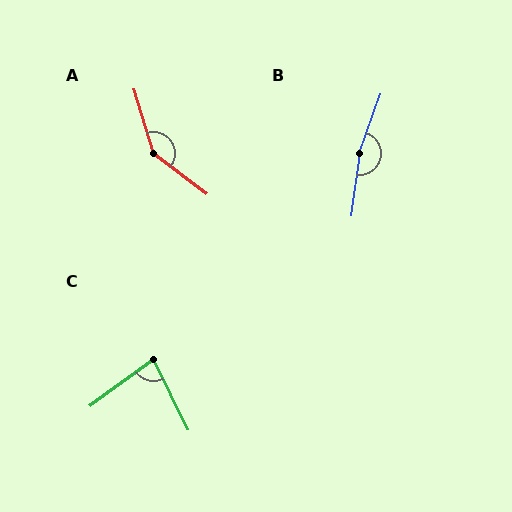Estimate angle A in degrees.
Approximately 144 degrees.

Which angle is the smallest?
C, at approximately 80 degrees.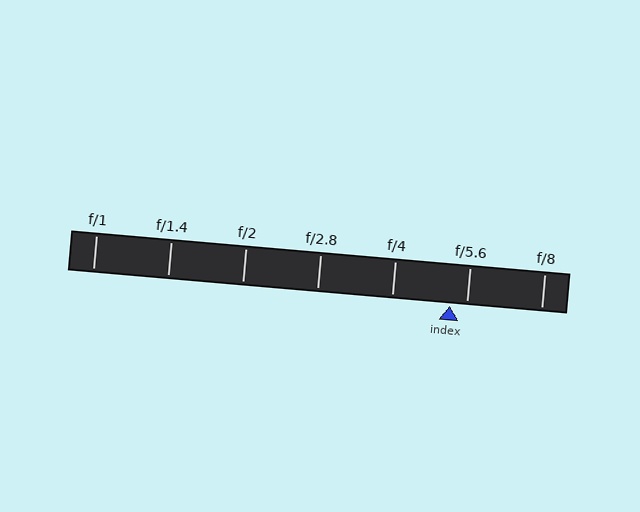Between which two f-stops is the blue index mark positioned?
The index mark is between f/4 and f/5.6.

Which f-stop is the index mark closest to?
The index mark is closest to f/5.6.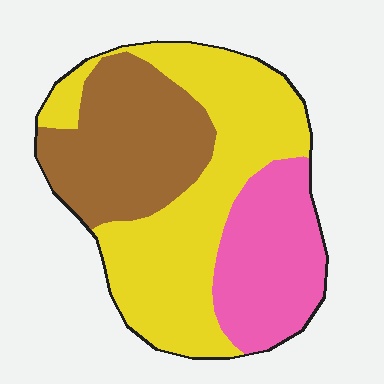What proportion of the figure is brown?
Brown covers around 30% of the figure.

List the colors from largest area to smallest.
From largest to smallest: yellow, brown, pink.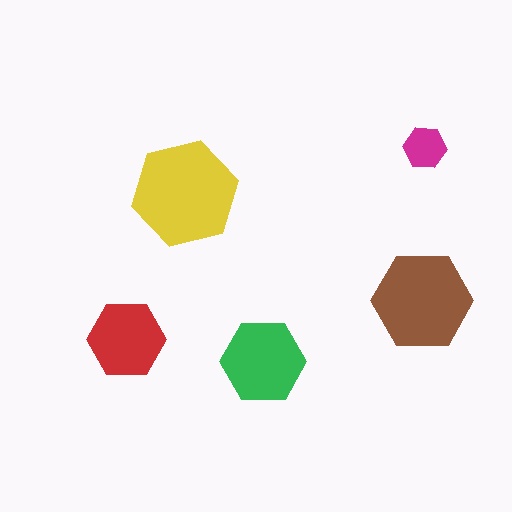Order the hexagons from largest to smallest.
the yellow one, the brown one, the green one, the red one, the magenta one.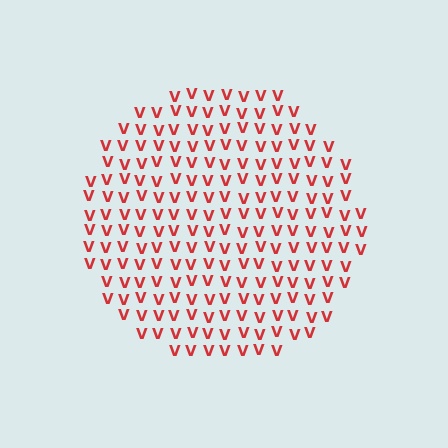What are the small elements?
The small elements are letter V's.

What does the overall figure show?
The overall figure shows a circle.